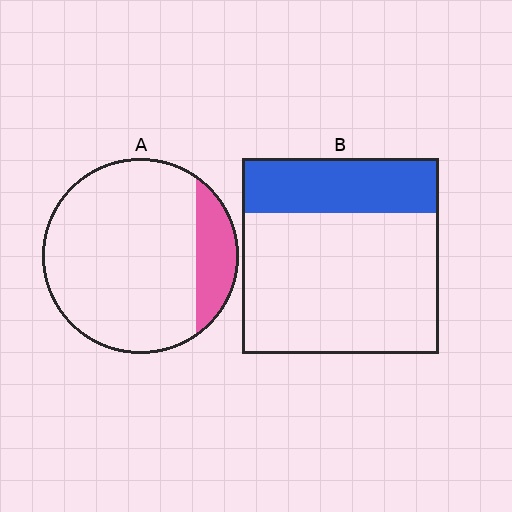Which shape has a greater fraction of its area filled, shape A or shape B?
Shape B.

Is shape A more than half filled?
No.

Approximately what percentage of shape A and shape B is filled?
A is approximately 15% and B is approximately 30%.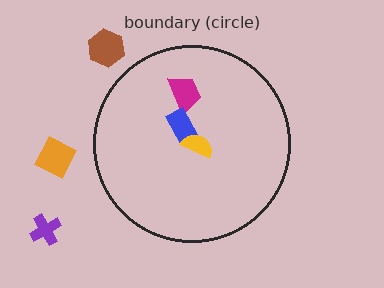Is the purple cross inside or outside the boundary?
Outside.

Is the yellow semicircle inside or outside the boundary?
Inside.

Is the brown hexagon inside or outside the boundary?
Outside.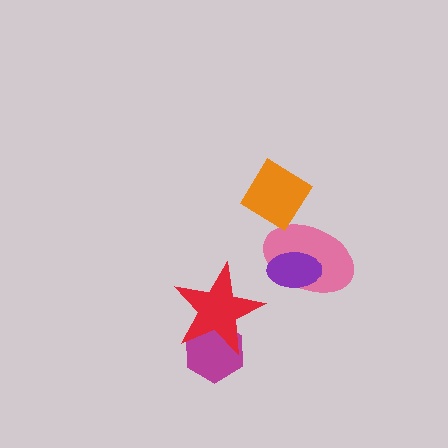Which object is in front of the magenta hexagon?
The red star is in front of the magenta hexagon.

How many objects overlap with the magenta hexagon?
1 object overlaps with the magenta hexagon.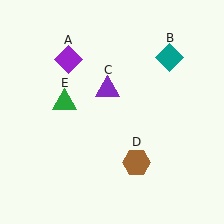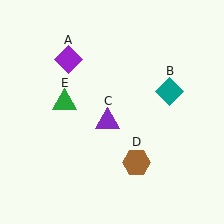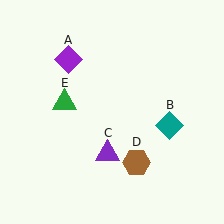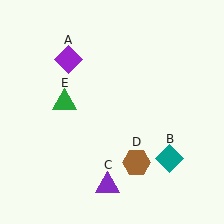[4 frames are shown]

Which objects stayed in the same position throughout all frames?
Purple diamond (object A) and brown hexagon (object D) and green triangle (object E) remained stationary.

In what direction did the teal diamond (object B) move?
The teal diamond (object B) moved down.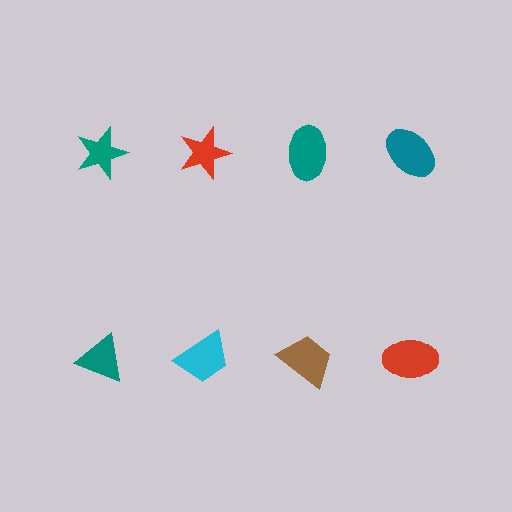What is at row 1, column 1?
A teal star.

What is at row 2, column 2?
A cyan trapezoid.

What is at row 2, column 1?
A teal triangle.